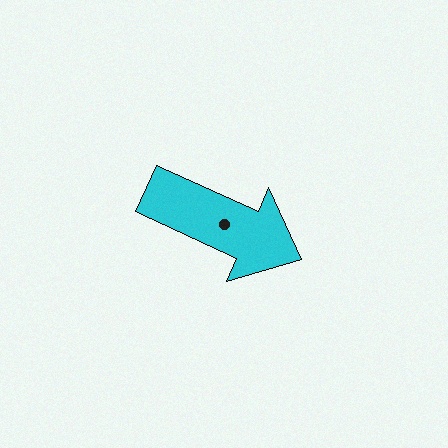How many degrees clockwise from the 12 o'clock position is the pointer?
Approximately 114 degrees.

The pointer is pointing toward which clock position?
Roughly 4 o'clock.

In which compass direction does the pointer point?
Southeast.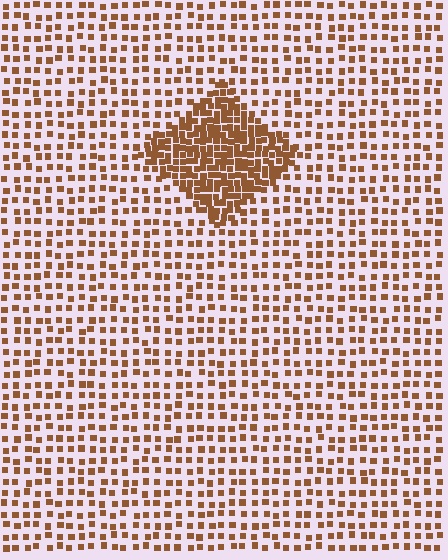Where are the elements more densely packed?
The elements are more densely packed inside the diamond boundary.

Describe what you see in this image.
The image contains small brown elements arranged at two different densities. A diamond-shaped region is visible where the elements are more densely packed than the surrounding area.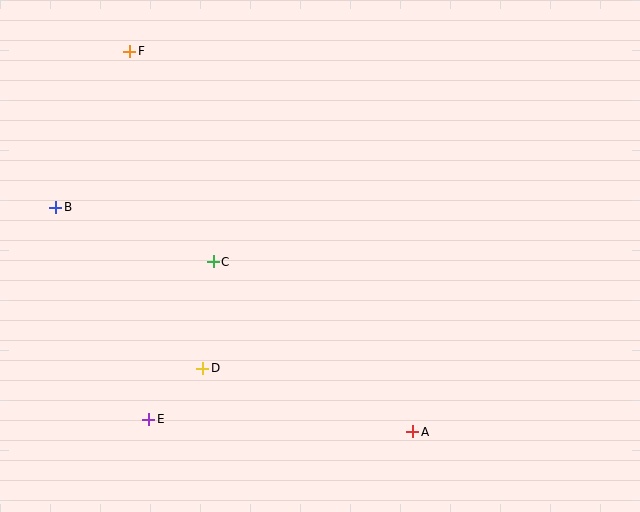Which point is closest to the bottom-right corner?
Point A is closest to the bottom-right corner.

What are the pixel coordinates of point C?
Point C is at (213, 262).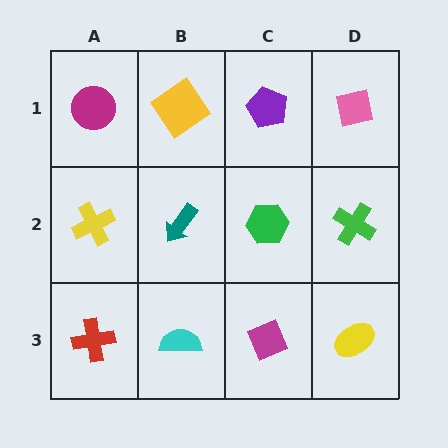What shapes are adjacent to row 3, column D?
A green cross (row 2, column D), a magenta diamond (row 3, column C).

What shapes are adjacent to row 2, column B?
A yellow diamond (row 1, column B), a cyan semicircle (row 3, column B), a yellow cross (row 2, column A), a green hexagon (row 2, column C).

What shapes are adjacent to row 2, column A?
A magenta circle (row 1, column A), a red cross (row 3, column A), a teal arrow (row 2, column B).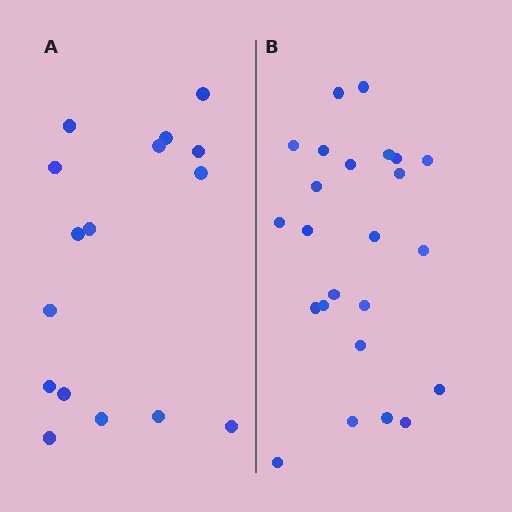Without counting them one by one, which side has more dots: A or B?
Region B (the right region) has more dots.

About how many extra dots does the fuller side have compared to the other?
Region B has roughly 8 or so more dots than region A.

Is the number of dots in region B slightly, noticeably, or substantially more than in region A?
Region B has substantially more. The ratio is roughly 1.5 to 1.